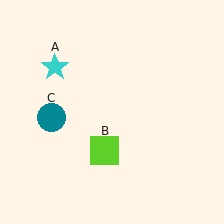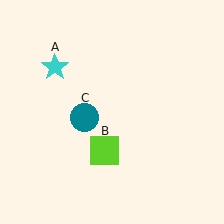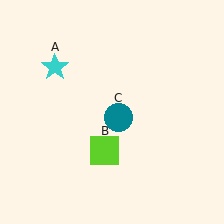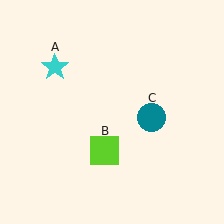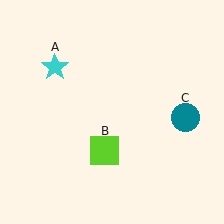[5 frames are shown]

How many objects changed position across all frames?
1 object changed position: teal circle (object C).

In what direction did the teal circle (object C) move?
The teal circle (object C) moved right.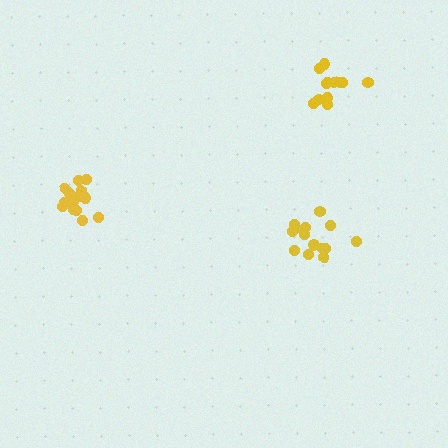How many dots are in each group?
Group 1: 12 dots, Group 2: 15 dots, Group 3: 14 dots (41 total).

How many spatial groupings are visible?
There are 3 spatial groupings.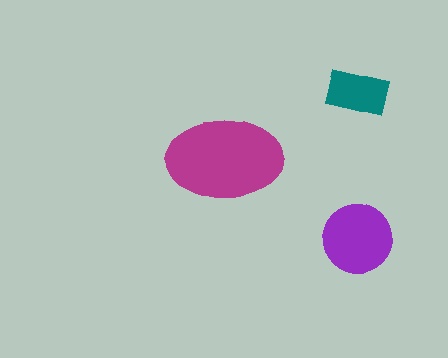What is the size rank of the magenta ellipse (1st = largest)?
1st.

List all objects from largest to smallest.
The magenta ellipse, the purple circle, the teal rectangle.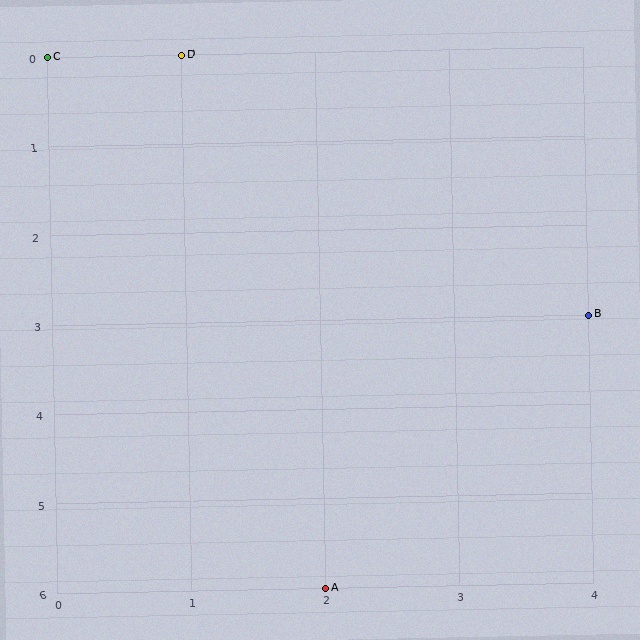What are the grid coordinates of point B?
Point B is at grid coordinates (4, 3).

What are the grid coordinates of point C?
Point C is at grid coordinates (0, 0).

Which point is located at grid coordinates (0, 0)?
Point C is at (0, 0).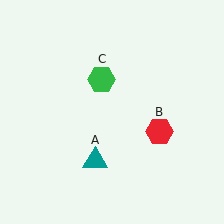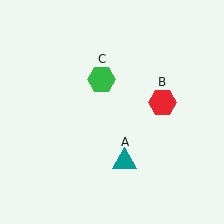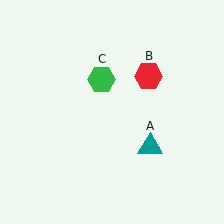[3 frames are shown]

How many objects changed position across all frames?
2 objects changed position: teal triangle (object A), red hexagon (object B).